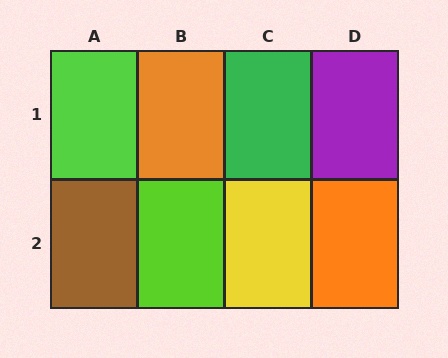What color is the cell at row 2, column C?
Yellow.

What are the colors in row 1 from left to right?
Lime, orange, green, purple.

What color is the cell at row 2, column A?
Brown.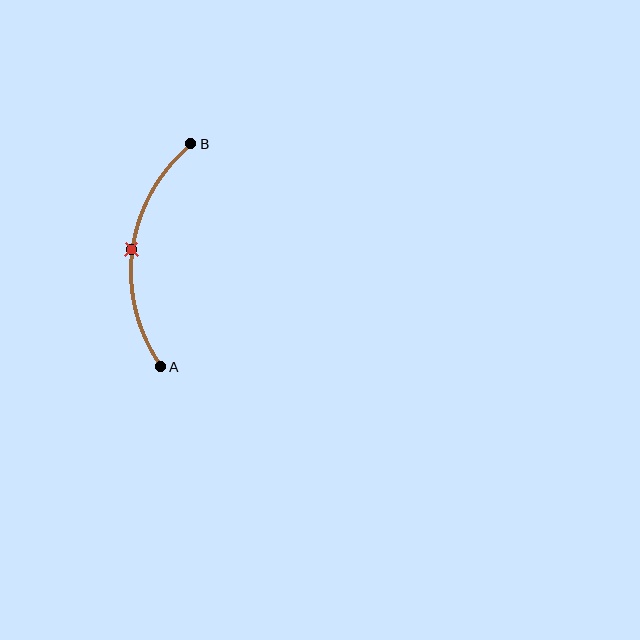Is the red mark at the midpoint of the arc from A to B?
Yes. The red mark lies on the arc at equal arc-length from both A and B — it is the arc midpoint.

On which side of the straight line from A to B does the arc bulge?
The arc bulges to the left of the straight line connecting A and B.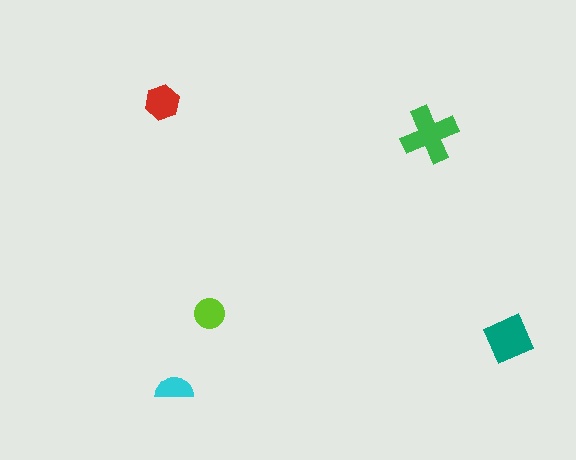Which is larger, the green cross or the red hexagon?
The green cross.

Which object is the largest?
The green cross.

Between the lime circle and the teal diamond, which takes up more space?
The teal diamond.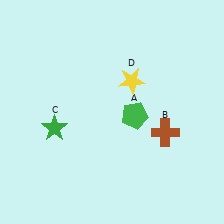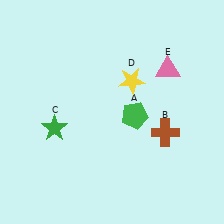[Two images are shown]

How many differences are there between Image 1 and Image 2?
There is 1 difference between the two images.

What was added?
A pink triangle (E) was added in Image 2.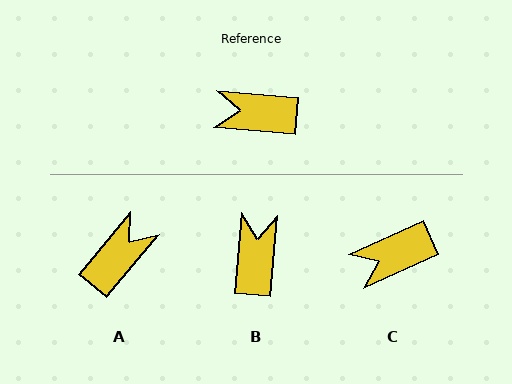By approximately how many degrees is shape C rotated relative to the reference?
Approximately 30 degrees counter-clockwise.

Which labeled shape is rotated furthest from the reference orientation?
A, about 125 degrees away.